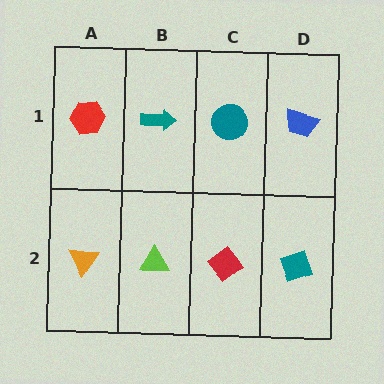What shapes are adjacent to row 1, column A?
An orange triangle (row 2, column A), a teal arrow (row 1, column B).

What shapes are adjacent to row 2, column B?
A teal arrow (row 1, column B), an orange triangle (row 2, column A), a red diamond (row 2, column C).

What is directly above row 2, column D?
A blue trapezoid.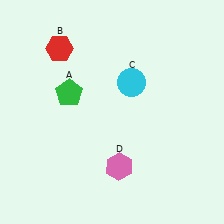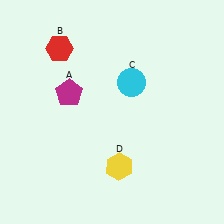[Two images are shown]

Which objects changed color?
A changed from green to magenta. D changed from pink to yellow.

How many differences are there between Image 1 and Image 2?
There are 2 differences between the two images.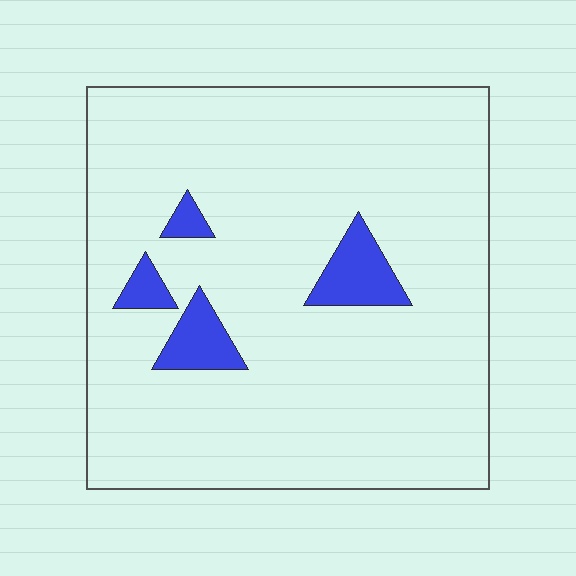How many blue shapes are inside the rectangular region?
4.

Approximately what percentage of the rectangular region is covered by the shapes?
Approximately 10%.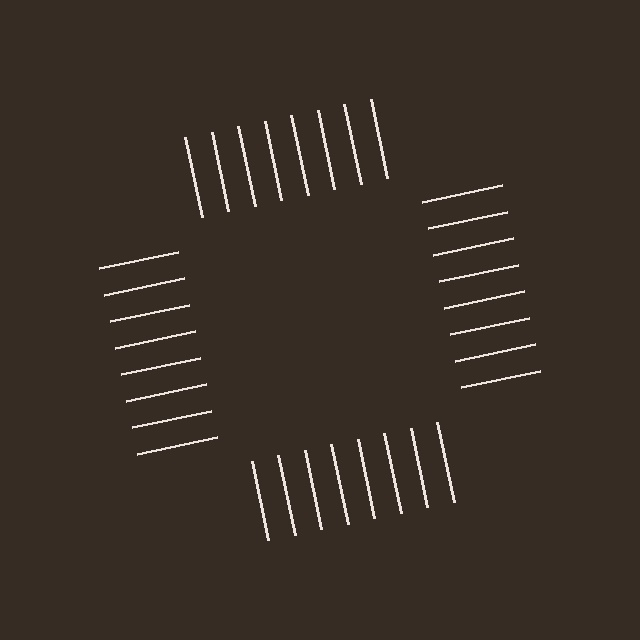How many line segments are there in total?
32 — 8 along each of the 4 edges.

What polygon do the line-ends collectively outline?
An illusory square — the line segments terminate on its edges but no continuous stroke is drawn.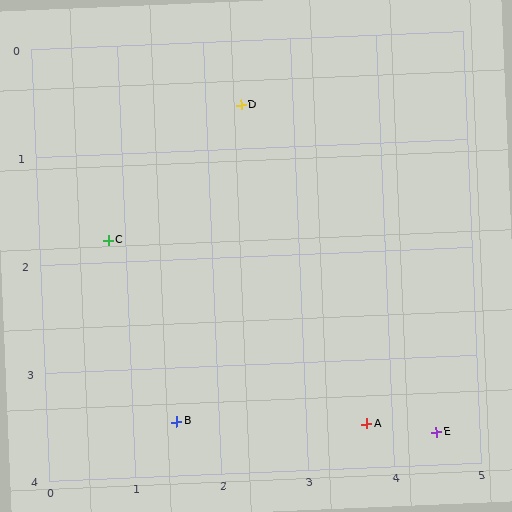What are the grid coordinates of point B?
Point B is at approximately (1.5, 3.5).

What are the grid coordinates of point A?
Point A is at approximately (3.7, 3.6).